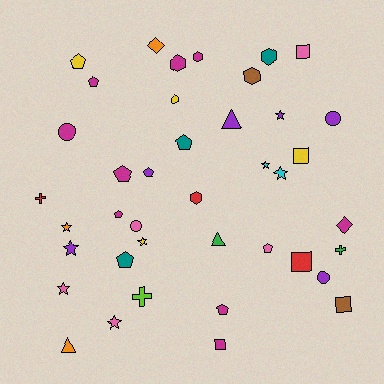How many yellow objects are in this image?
There are 4 yellow objects.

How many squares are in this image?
There are 5 squares.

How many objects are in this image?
There are 40 objects.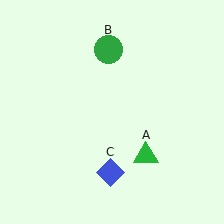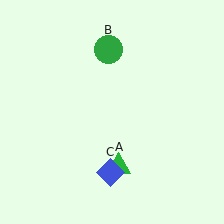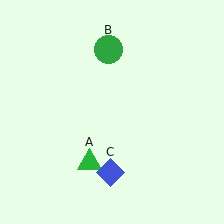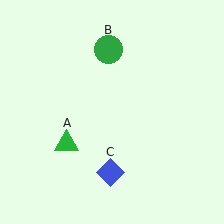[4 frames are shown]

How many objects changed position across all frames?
1 object changed position: green triangle (object A).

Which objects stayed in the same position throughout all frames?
Green circle (object B) and blue diamond (object C) remained stationary.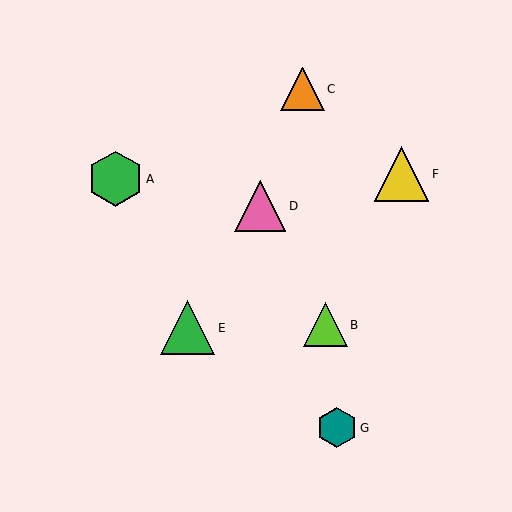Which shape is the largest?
The green hexagon (labeled A) is the largest.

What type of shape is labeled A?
Shape A is a green hexagon.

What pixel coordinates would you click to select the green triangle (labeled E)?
Click at (188, 328) to select the green triangle E.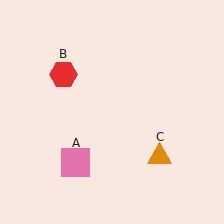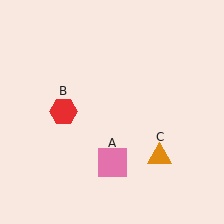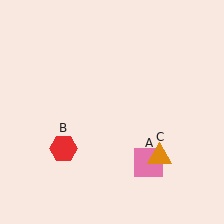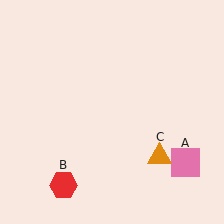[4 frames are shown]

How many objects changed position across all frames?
2 objects changed position: pink square (object A), red hexagon (object B).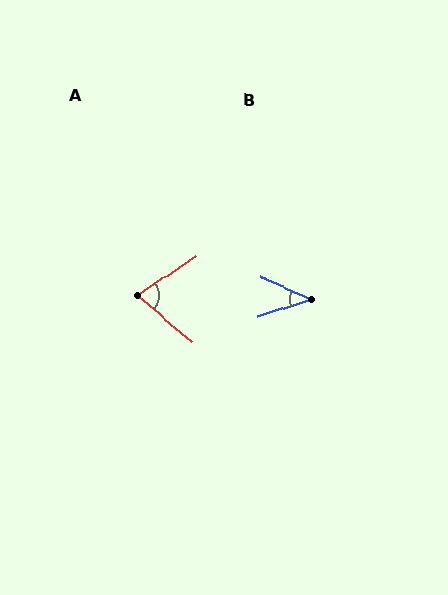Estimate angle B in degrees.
Approximately 42 degrees.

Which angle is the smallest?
B, at approximately 42 degrees.